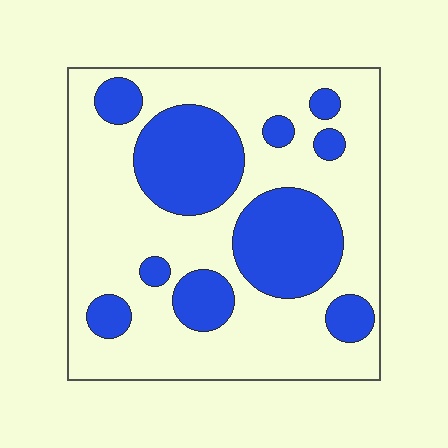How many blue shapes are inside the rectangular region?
10.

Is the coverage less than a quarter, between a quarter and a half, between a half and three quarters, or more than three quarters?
Between a quarter and a half.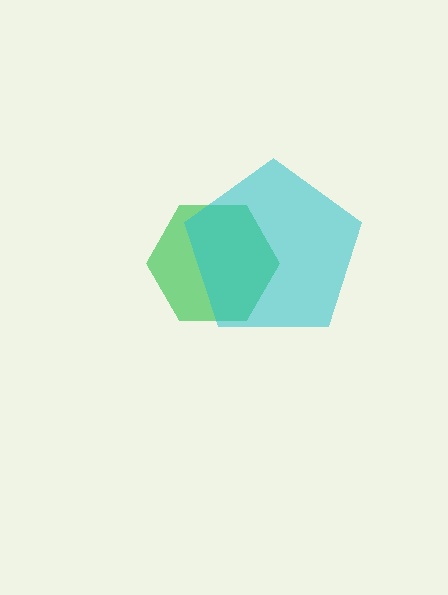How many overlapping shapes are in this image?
There are 2 overlapping shapes in the image.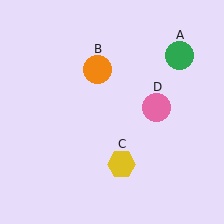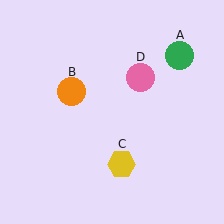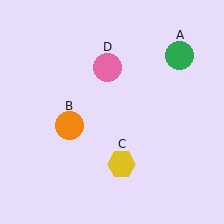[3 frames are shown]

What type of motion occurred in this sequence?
The orange circle (object B), pink circle (object D) rotated counterclockwise around the center of the scene.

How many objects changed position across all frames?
2 objects changed position: orange circle (object B), pink circle (object D).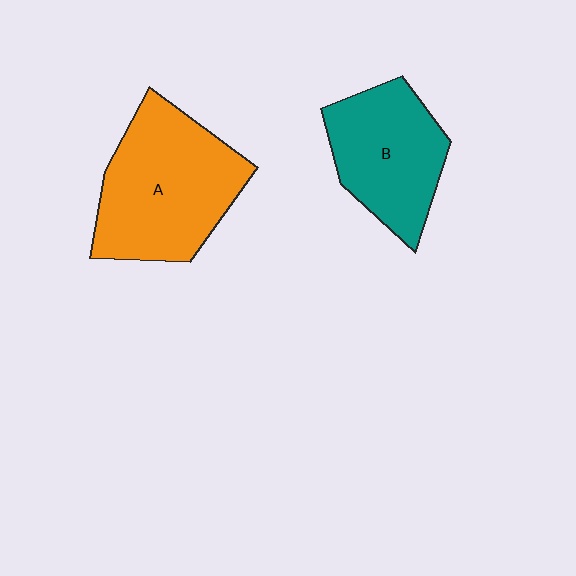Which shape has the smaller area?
Shape B (teal).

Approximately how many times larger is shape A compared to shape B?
Approximately 1.3 times.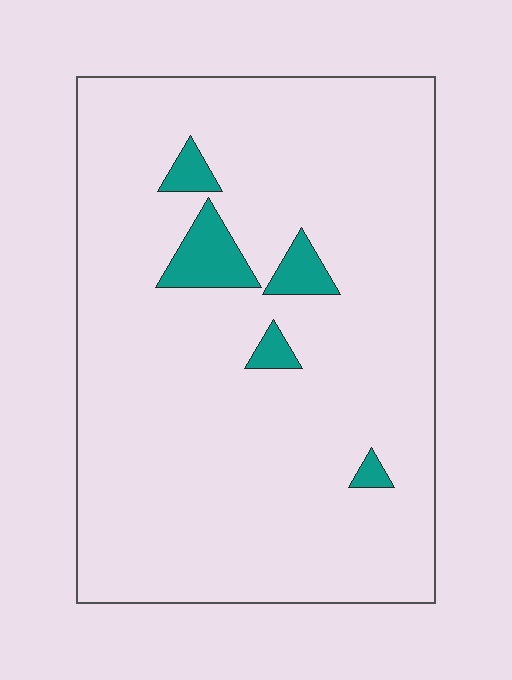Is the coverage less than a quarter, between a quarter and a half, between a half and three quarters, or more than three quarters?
Less than a quarter.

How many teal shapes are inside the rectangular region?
5.